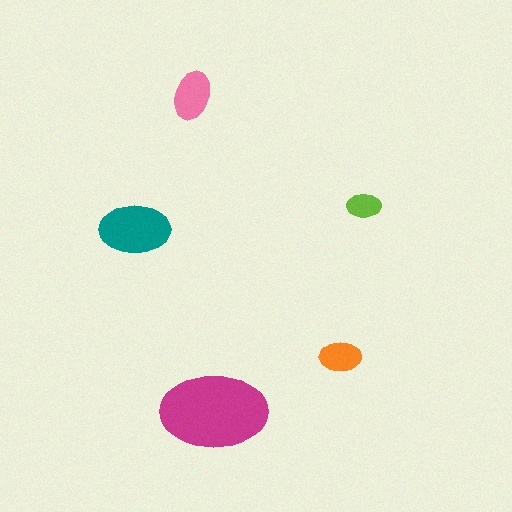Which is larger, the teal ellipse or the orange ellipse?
The teal one.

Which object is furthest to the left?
The teal ellipse is leftmost.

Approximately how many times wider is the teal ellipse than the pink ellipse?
About 1.5 times wider.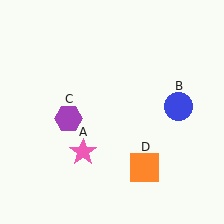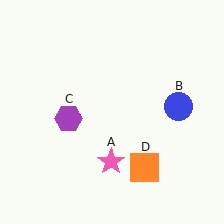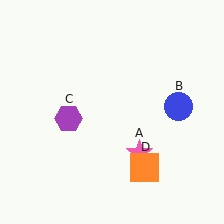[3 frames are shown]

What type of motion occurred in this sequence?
The pink star (object A) rotated counterclockwise around the center of the scene.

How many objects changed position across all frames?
1 object changed position: pink star (object A).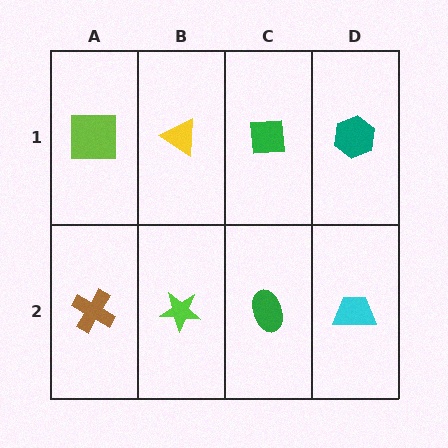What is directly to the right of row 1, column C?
A teal hexagon.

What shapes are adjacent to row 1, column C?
A green ellipse (row 2, column C), a yellow triangle (row 1, column B), a teal hexagon (row 1, column D).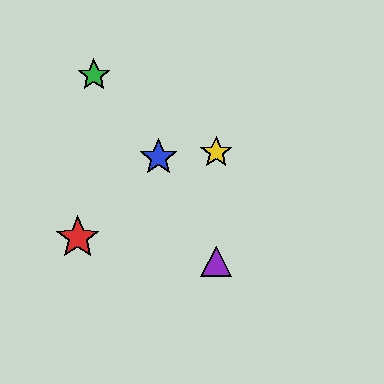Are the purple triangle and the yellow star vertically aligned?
Yes, both are at x≈216.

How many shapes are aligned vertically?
2 shapes (the yellow star, the purple triangle) are aligned vertically.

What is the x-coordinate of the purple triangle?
The purple triangle is at x≈216.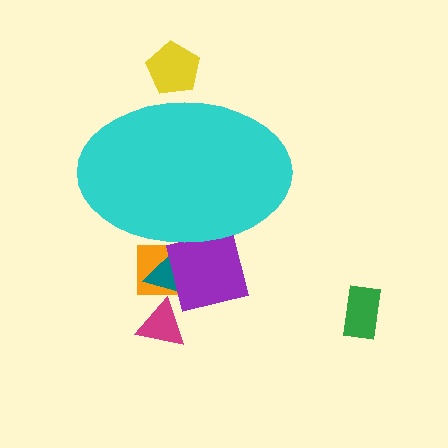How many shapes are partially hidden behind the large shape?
4 shapes are partially hidden.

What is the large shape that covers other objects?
A cyan ellipse.